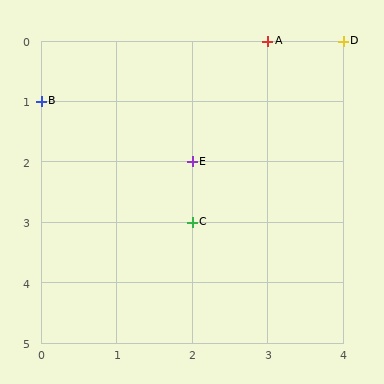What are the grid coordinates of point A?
Point A is at grid coordinates (3, 0).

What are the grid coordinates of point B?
Point B is at grid coordinates (0, 1).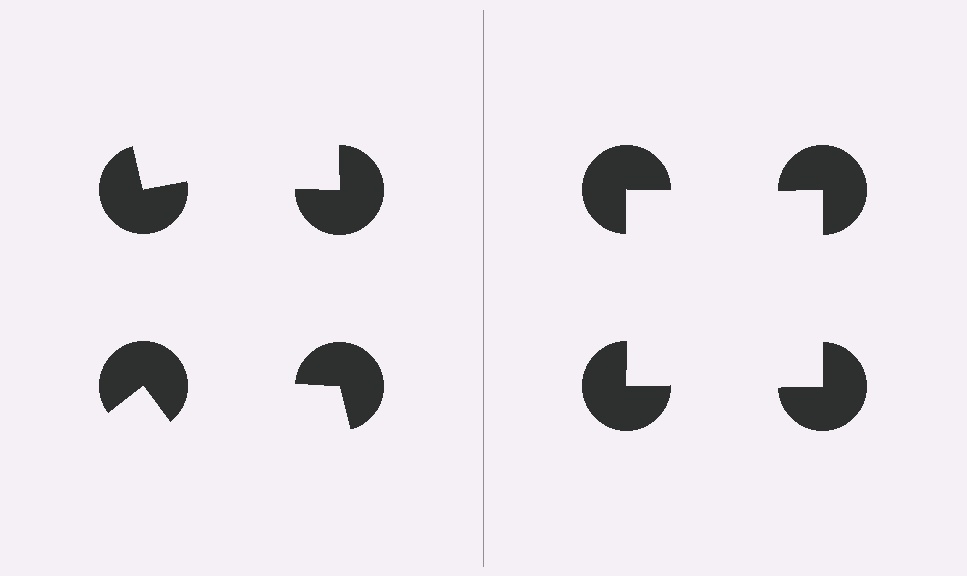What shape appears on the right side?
An illusory square.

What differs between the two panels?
The pac-man discs are positioned identically on both sides; only the wedge orientations differ. On the right they align to a square; on the left they are misaligned.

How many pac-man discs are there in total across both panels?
8 — 4 on each side.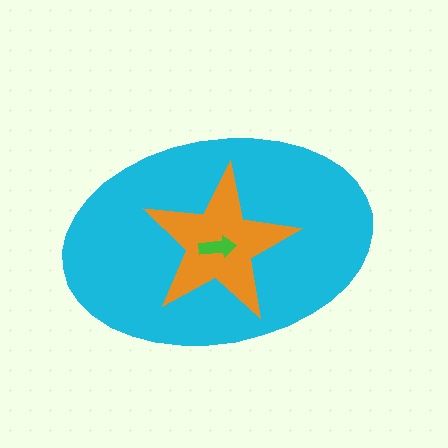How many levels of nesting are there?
3.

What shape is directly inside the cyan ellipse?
The orange star.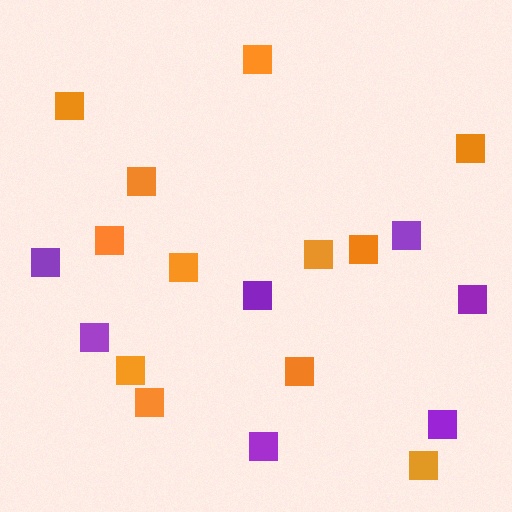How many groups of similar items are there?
There are 2 groups: one group of purple squares (7) and one group of orange squares (12).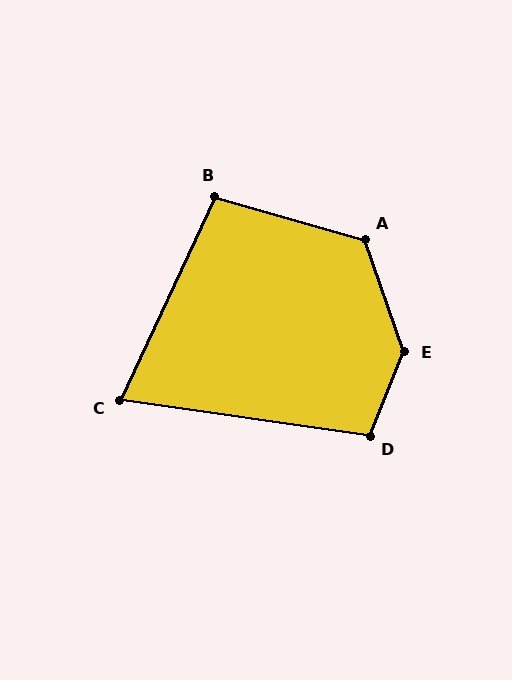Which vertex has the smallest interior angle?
C, at approximately 73 degrees.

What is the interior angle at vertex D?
Approximately 104 degrees (obtuse).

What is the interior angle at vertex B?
Approximately 99 degrees (obtuse).